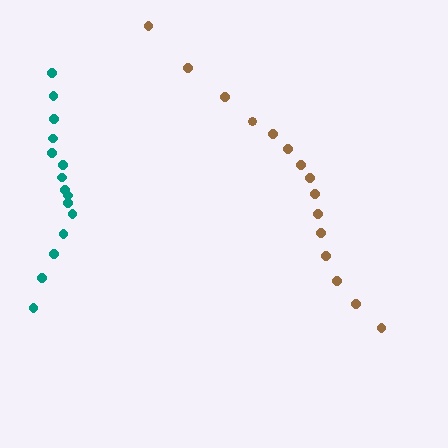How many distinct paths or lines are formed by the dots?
There are 2 distinct paths.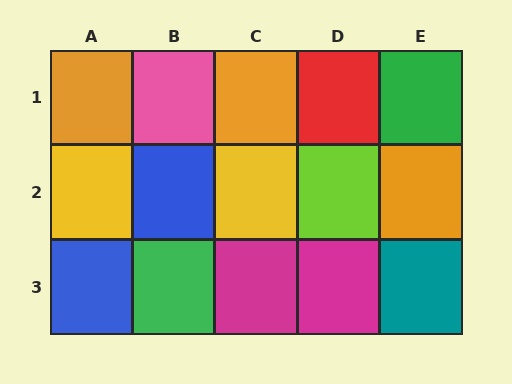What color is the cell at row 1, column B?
Pink.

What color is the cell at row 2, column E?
Orange.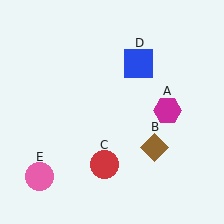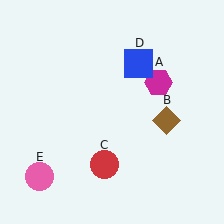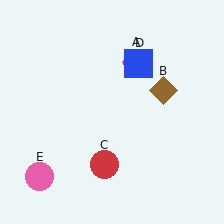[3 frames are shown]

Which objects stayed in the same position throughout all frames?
Red circle (object C) and blue square (object D) and pink circle (object E) remained stationary.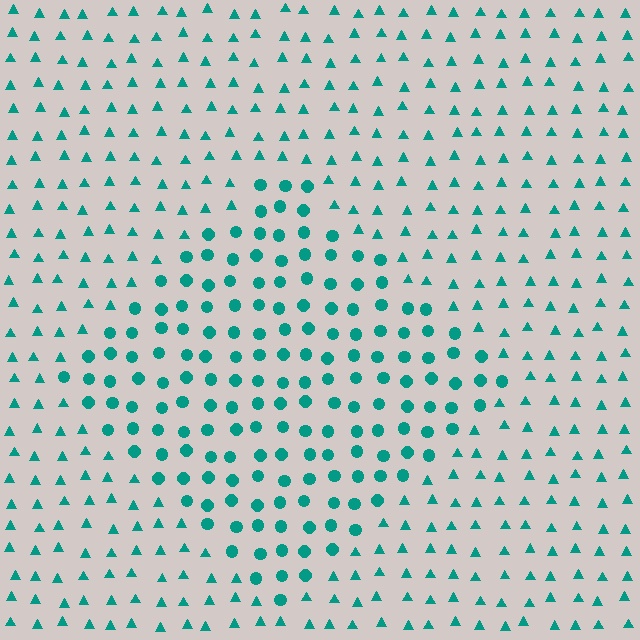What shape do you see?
I see a diamond.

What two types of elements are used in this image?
The image uses circles inside the diamond region and triangles outside it.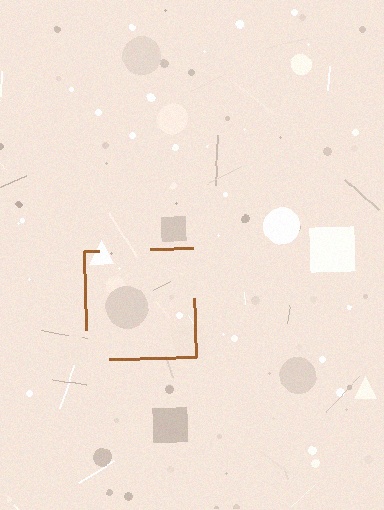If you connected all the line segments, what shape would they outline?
They would outline a square.